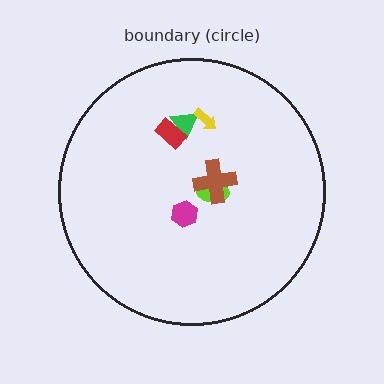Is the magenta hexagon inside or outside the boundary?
Inside.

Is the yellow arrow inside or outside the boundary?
Inside.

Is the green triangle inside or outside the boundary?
Inside.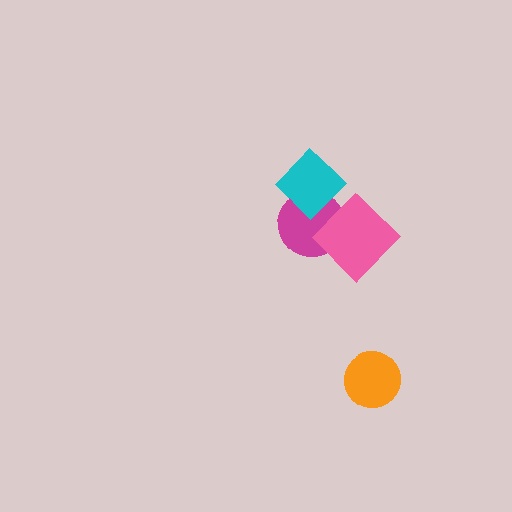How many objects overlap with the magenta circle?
2 objects overlap with the magenta circle.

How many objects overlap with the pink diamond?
2 objects overlap with the pink diamond.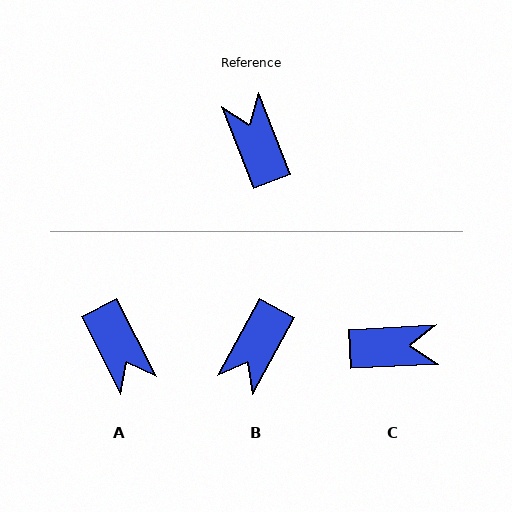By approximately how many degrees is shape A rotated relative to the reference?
Approximately 174 degrees clockwise.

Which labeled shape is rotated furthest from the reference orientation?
A, about 174 degrees away.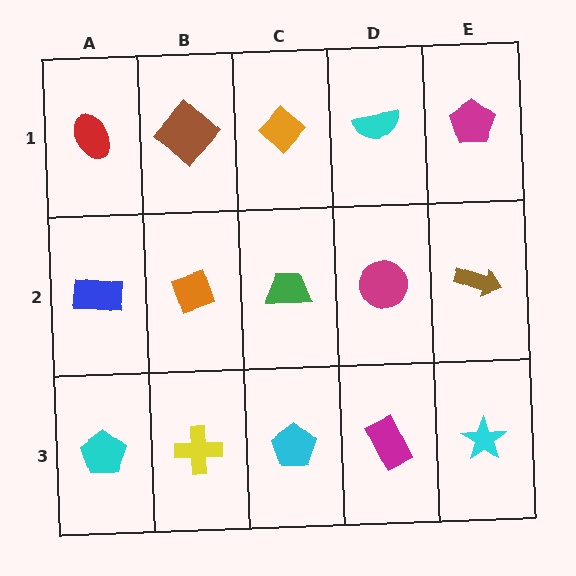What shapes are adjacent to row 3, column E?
A brown arrow (row 2, column E), a magenta rectangle (row 3, column D).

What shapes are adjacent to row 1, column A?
A blue rectangle (row 2, column A), a brown diamond (row 1, column B).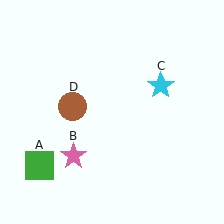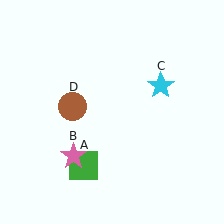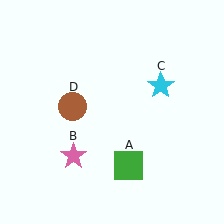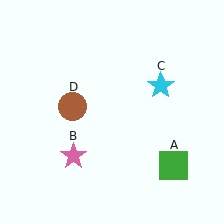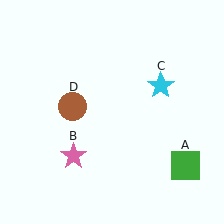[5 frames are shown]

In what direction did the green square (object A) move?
The green square (object A) moved right.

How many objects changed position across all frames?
1 object changed position: green square (object A).